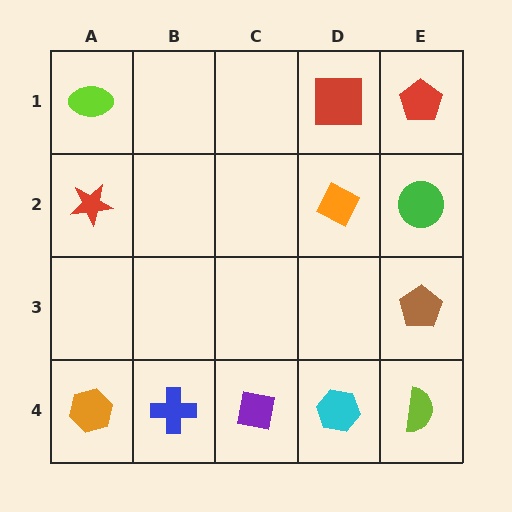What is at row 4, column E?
A lime semicircle.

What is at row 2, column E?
A green circle.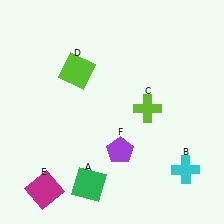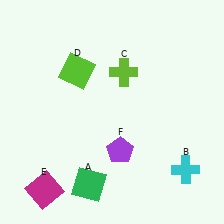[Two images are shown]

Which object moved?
The lime cross (C) moved up.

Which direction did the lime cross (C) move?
The lime cross (C) moved up.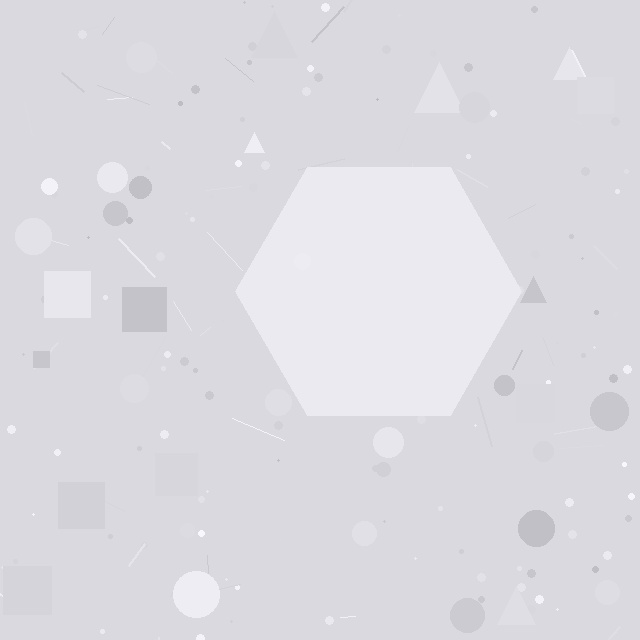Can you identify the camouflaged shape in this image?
The camouflaged shape is a hexagon.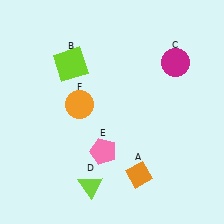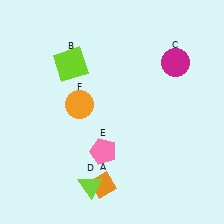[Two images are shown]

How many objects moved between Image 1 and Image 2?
1 object moved between the two images.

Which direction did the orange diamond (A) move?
The orange diamond (A) moved left.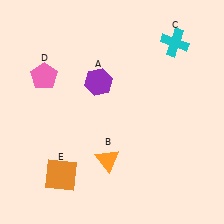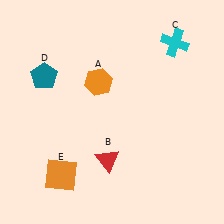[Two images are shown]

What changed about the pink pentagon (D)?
In Image 1, D is pink. In Image 2, it changed to teal.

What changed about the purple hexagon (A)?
In Image 1, A is purple. In Image 2, it changed to orange.